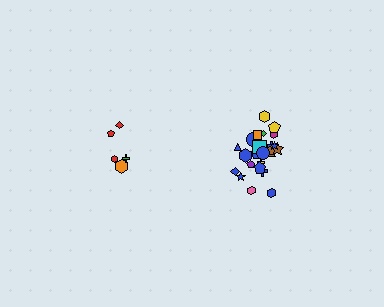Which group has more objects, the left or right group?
The right group.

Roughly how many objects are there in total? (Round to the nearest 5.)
Roughly 30 objects in total.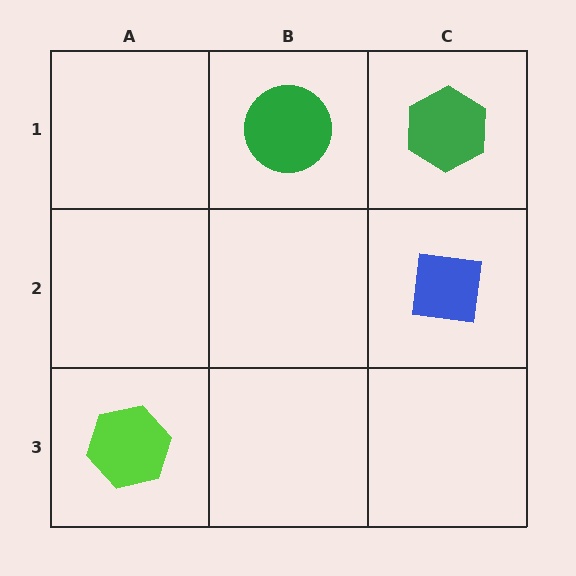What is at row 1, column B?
A green circle.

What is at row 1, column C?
A green hexagon.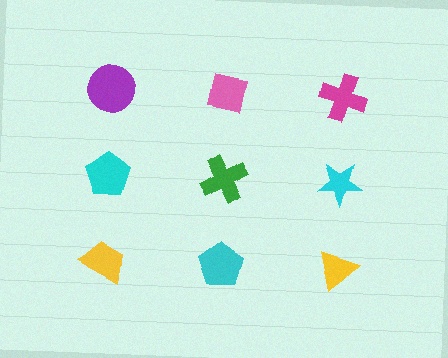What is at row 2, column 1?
A cyan pentagon.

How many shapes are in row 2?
3 shapes.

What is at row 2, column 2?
A green cross.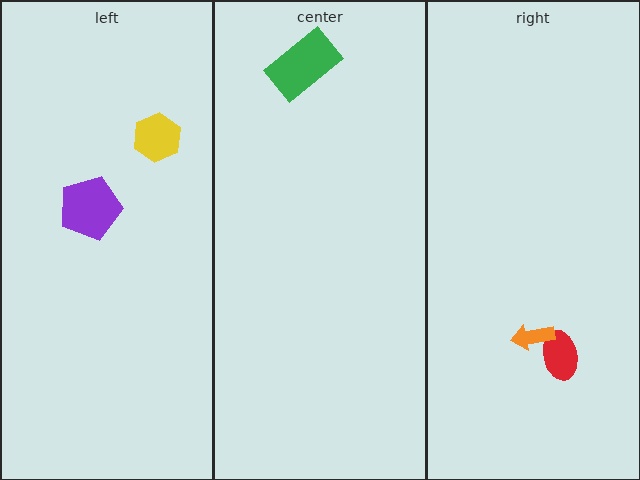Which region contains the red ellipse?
The right region.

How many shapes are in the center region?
1.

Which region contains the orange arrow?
The right region.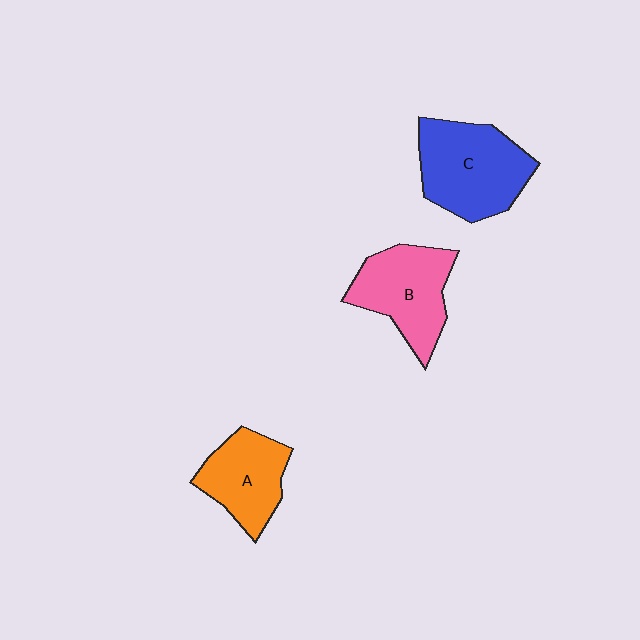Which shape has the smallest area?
Shape A (orange).